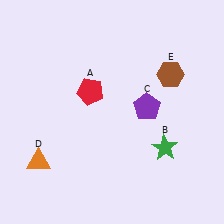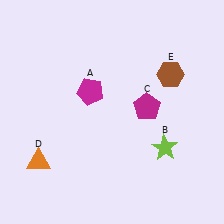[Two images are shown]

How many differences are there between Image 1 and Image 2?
There are 3 differences between the two images.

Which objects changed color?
A changed from red to magenta. B changed from green to lime. C changed from purple to magenta.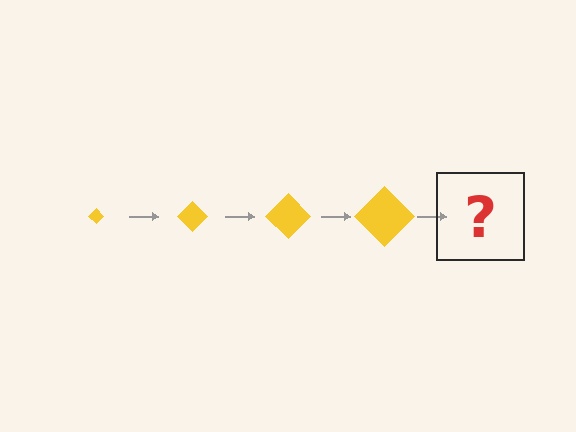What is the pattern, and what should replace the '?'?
The pattern is that the diamond gets progressively larger each step. The '?' should be a yellow diamond, larger than the previous one.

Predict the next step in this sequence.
The next step is a yellow diamond, larger than the previous one.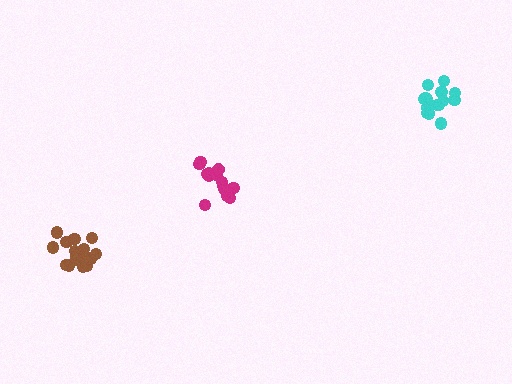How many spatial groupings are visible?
There are 3 spatial groupings.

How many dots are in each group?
Group 1: 15 dots, Group 2: 15 dots, Group 3: 16 dots (46 total).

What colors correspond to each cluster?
The clusters are colored: cyan, magenta, brown.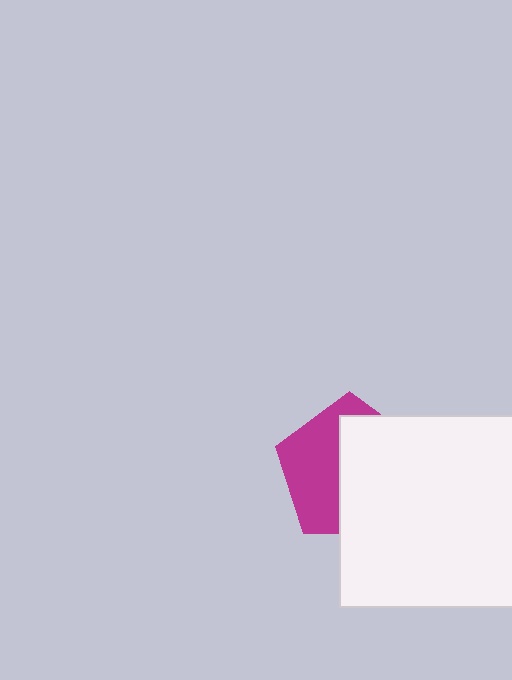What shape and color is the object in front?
The object in front is a white square.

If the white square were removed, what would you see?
You would see the complete magenta pentagon.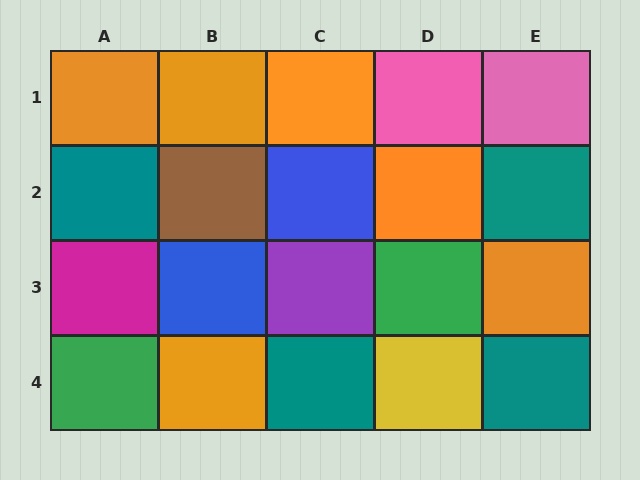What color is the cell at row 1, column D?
Pink.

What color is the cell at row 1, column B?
Orange.